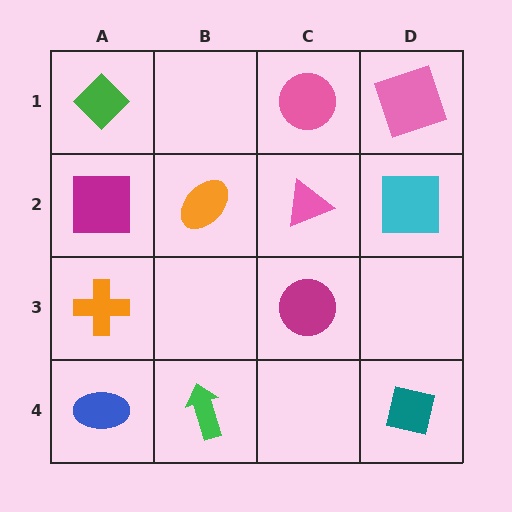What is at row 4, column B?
A green arrow.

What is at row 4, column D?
A teal square.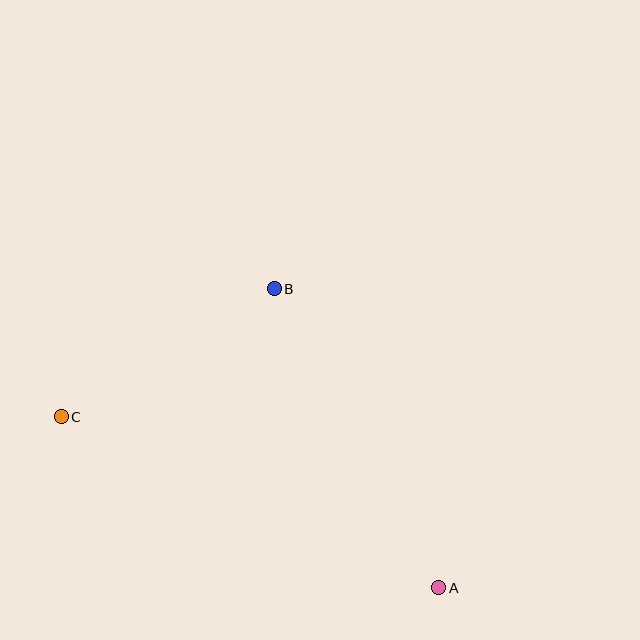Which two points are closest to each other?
Points B and C are closest to each other.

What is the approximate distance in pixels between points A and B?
The distance between A and B is approximately 341 pixels.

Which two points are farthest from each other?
Points A and C are farthest from each other.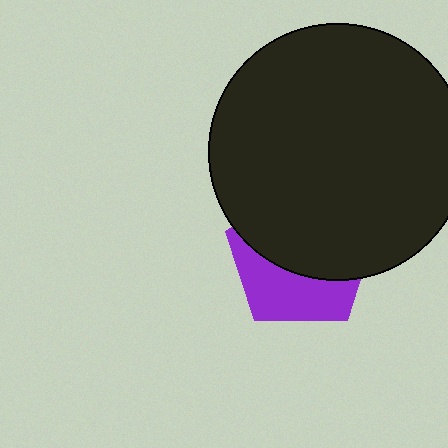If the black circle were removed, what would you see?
You would see the complete purple pentagon.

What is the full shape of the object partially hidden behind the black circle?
The partially hidden object is a purple pentagon.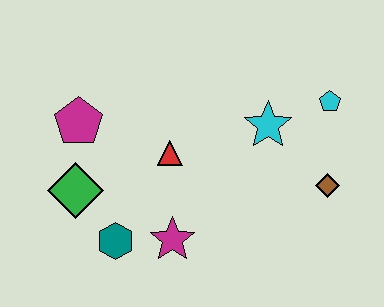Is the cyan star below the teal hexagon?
No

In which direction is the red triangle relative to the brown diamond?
The red triangle is to the left of the brown diamond.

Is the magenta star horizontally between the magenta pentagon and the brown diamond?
Yes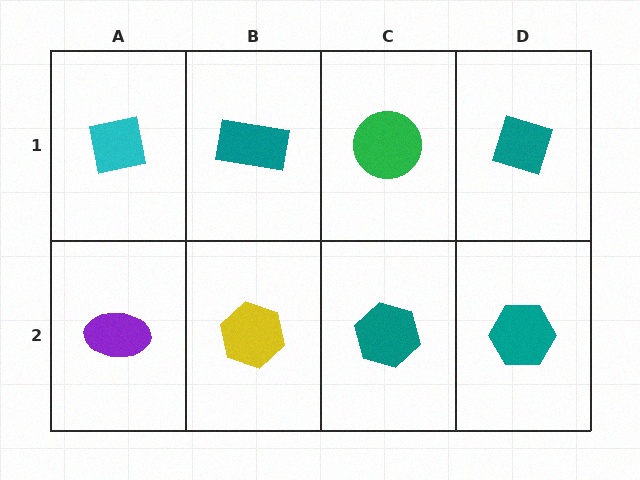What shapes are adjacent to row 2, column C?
A green circle (row 1, column C), a yellow hexagon (row 2, column B), a teal hexagon (row 2, column D).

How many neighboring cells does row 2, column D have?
2.